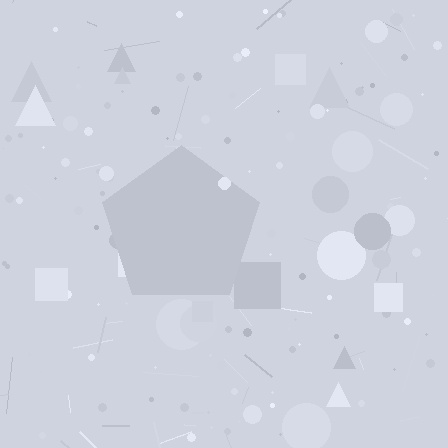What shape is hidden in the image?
A pentagon is hidden in the image.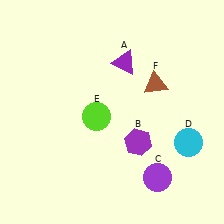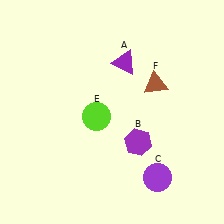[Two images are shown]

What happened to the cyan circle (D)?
The cyan circle (D) was removed in Image 2. It was in the bottom-right area of Image 1.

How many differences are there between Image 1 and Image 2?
There is 1 difference between the two images.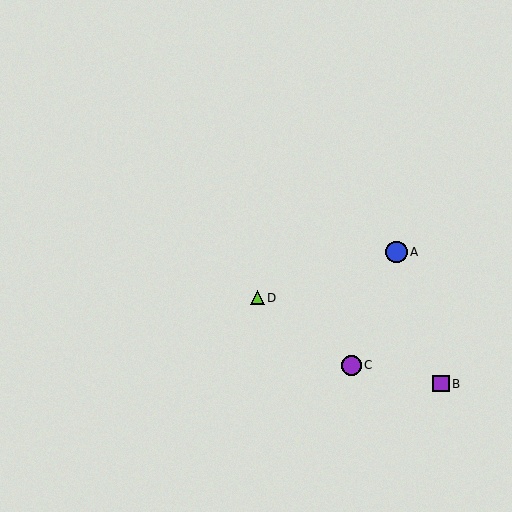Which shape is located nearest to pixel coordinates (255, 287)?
The lime triangle (labeled D) at (257, 298) is nearest to that location.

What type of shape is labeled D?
Shape D is a lime triangle.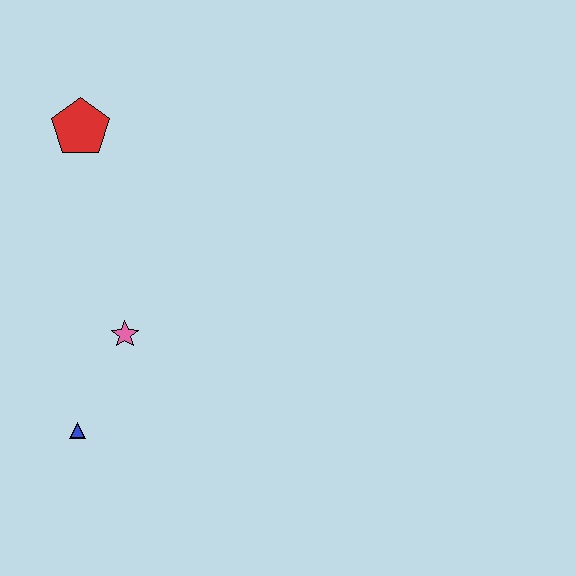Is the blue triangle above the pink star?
No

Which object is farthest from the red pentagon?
The blue triangle is farthest from the red pentagon.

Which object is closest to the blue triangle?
The pink star is closest to the blue triangle.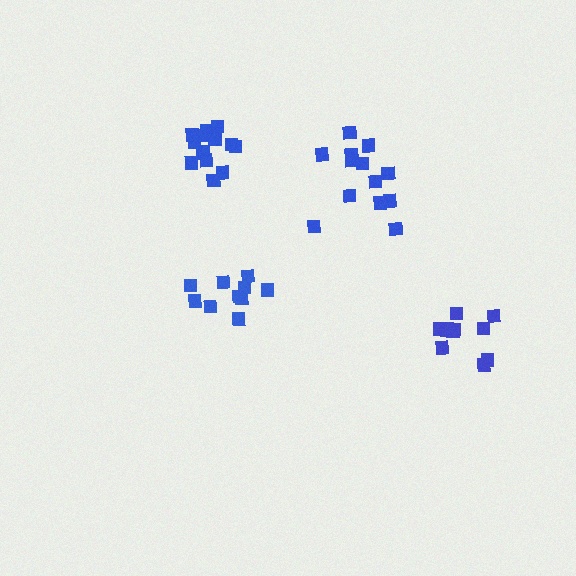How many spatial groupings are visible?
There are 4 spatial groupings.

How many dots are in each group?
Group 1: 13 dots, Group 2: 13 dots, Group 3: 10 dots, Group 4: 10 dots (46 total).